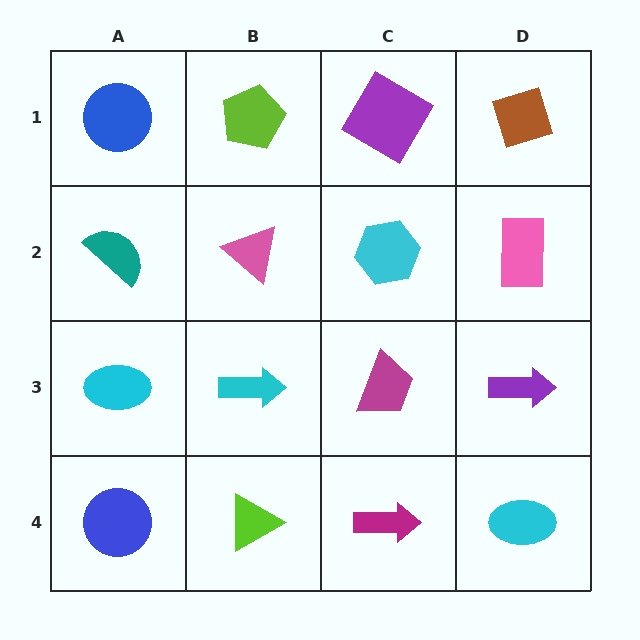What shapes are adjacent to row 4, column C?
A magenta trapezoid (row 3, column C), a lime triangle (row 4, column B), a cyan ellipse (row 4, column D).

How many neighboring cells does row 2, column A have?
3.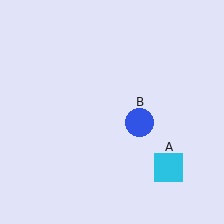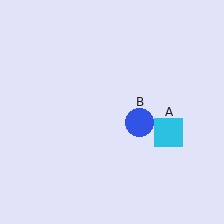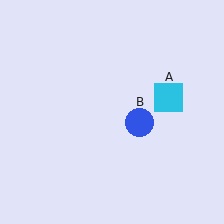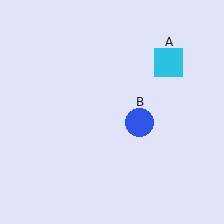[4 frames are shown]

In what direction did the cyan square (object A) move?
The cyan square (object A) moved up.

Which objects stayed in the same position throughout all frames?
Blue circle (object B) remained stationary.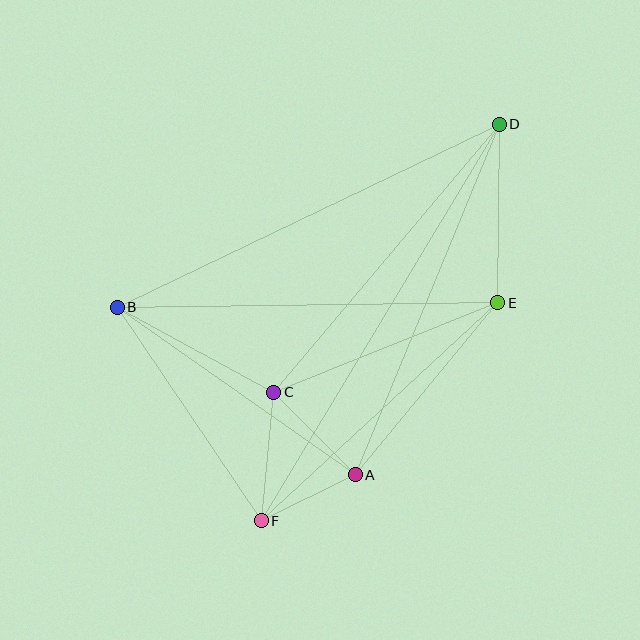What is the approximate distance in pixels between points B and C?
The distance between B and C is approximately 178 pixels.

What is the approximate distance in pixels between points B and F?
The distance between B and F is approximately 258 pixels.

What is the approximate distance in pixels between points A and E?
The distance between A and E is approximately 223 pixels.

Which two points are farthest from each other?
Points D and F are farthest from each other.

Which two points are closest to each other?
Points A and F are closest to each other.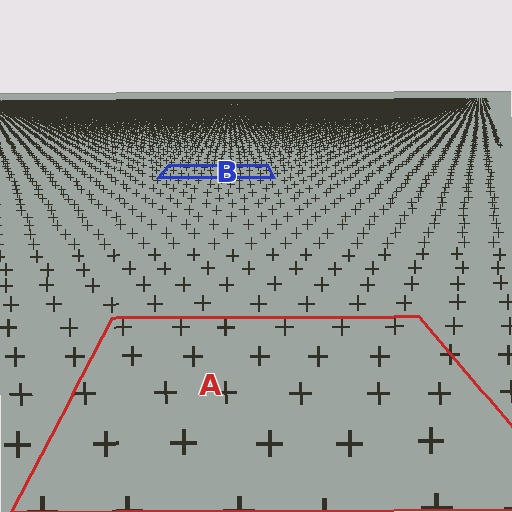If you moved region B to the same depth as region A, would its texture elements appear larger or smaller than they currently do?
They would appear larger. At a closer depth, the same texture elements are projected at a bigger on-screen size.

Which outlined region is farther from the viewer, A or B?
Region B is farther from the viewer — the texture elements inside it appear smaller and more densely packed.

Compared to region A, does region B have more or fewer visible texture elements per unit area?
Region B has more texture elements per unit area — they are packed more densely because it is farther away.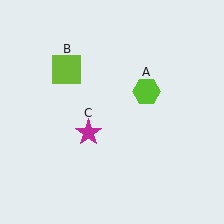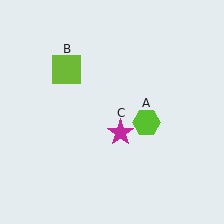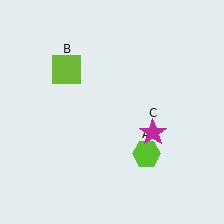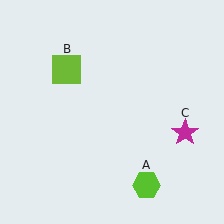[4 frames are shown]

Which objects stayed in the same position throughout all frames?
Lime square (object B) remained stationary.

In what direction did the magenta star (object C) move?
The magenta star (object C) moved right.